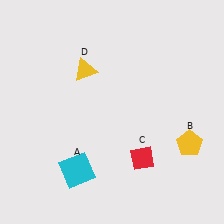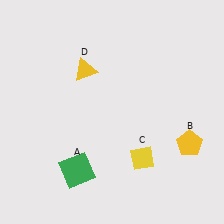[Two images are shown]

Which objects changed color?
A changed from cyan to green. C changed from red to yellow.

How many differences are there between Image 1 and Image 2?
There are 2 differences between the two images.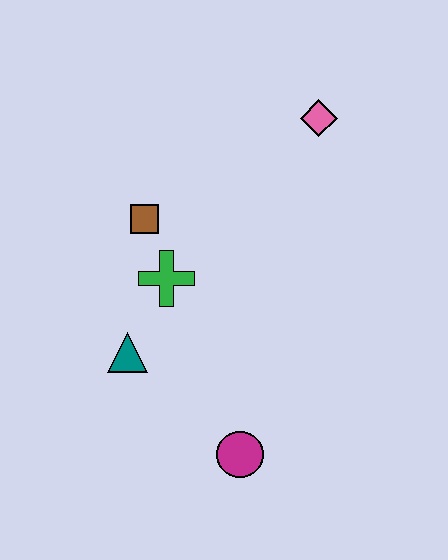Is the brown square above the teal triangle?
Yes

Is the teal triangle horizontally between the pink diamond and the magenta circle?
No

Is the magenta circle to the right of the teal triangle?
Yes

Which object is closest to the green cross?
The brown square is closest to the green cross.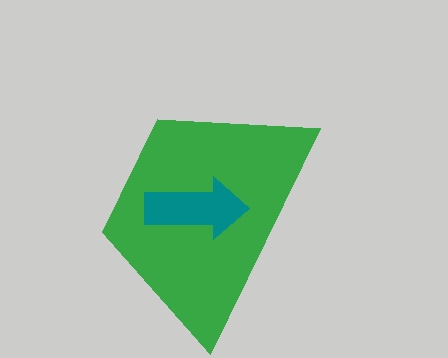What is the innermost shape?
The teal arrow.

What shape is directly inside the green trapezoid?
The teal arrow.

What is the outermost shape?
The green trapezoid.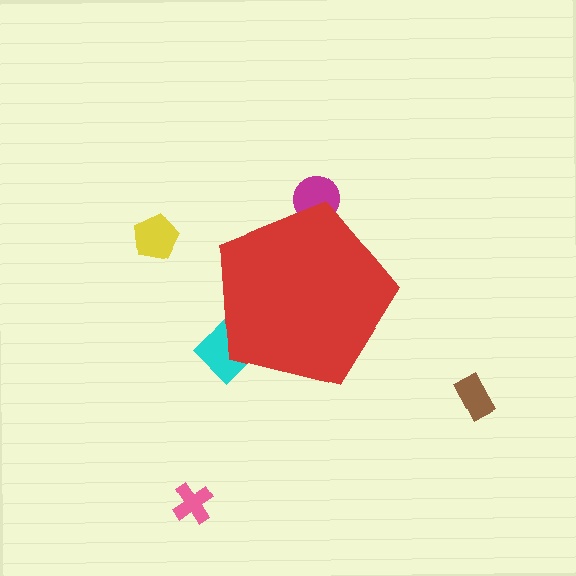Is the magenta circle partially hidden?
Yes, the magenta circle is partially hidden behind the red pentagon.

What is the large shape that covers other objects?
A red pentagon.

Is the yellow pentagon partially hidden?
No, the yellow pentagon is fully visible.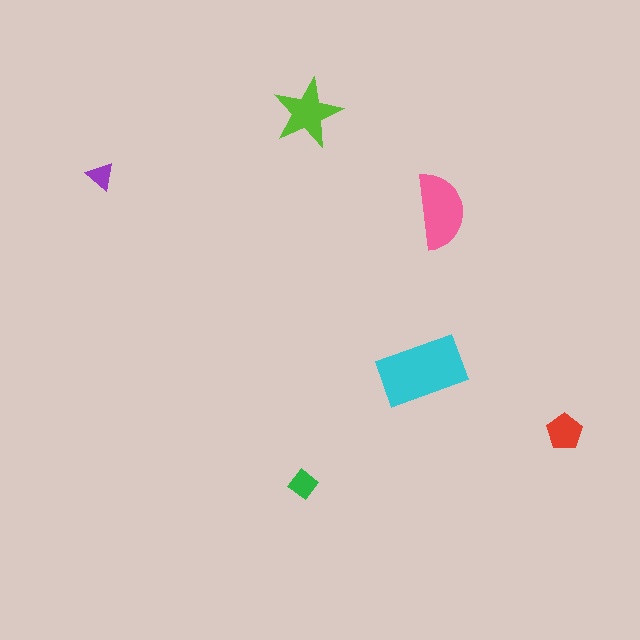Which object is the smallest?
The purple triangle.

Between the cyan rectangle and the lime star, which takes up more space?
The cyan rectangle.